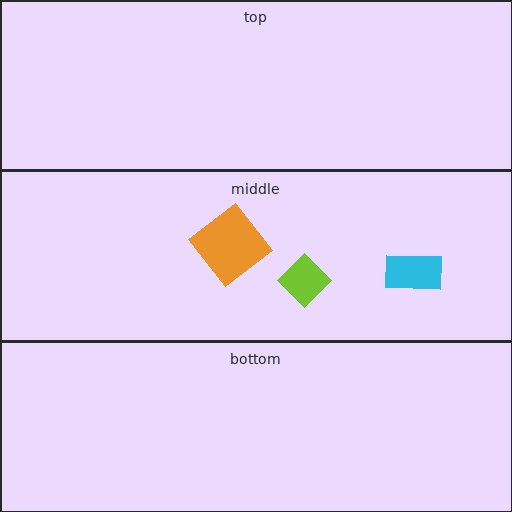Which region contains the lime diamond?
The middle region.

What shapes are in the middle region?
The cyan rectangle, the lime diamond, the orange diamond.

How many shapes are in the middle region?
3.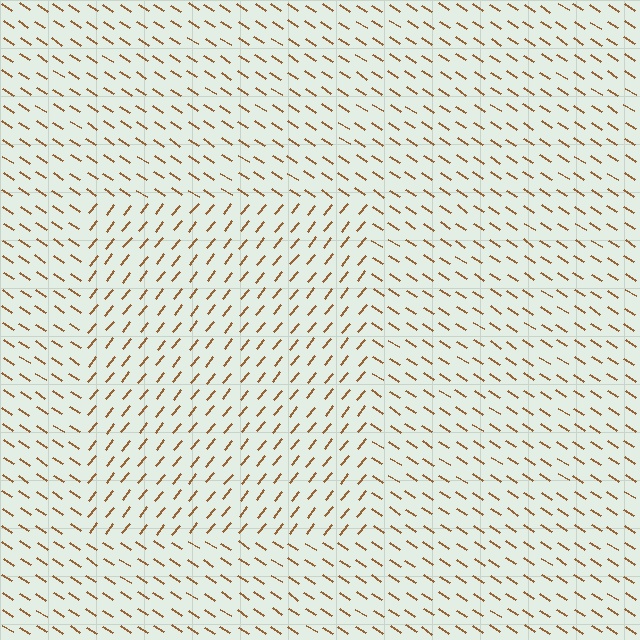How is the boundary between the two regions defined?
The boundary is defined purely by a change in line orientation (approximately 84 degrees difference). All lines are the same color and thickness.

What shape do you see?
I see a rectangle.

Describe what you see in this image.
The image is filled with small brown line segments. A rectangle region in the image has lines oriented differently from the surrounding lines, creating a visible texture boundary.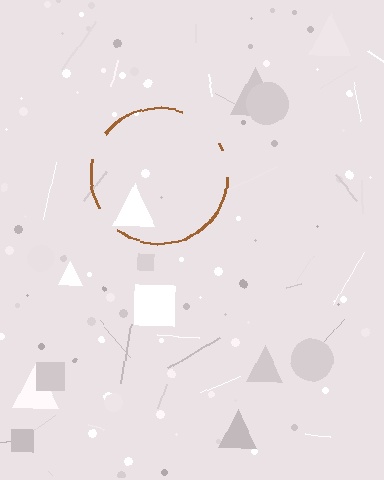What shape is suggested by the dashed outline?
The dashed outline suggests a circle.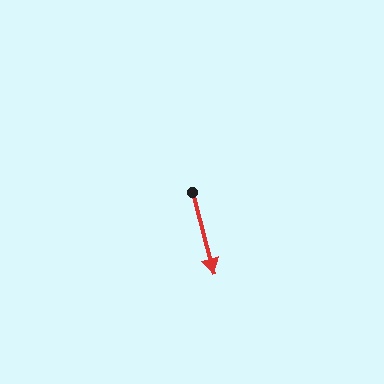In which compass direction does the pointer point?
South.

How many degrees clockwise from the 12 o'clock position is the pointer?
Approximately 165 degrees.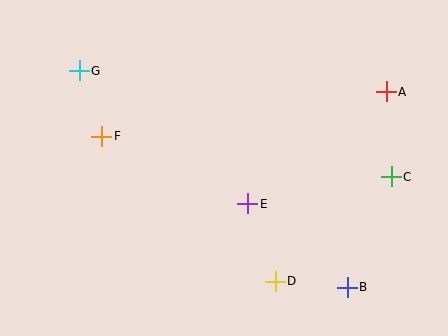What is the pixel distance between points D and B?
The distance between D and B is 73 pixels.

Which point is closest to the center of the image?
Point E at (248, 204) is closest to the center.